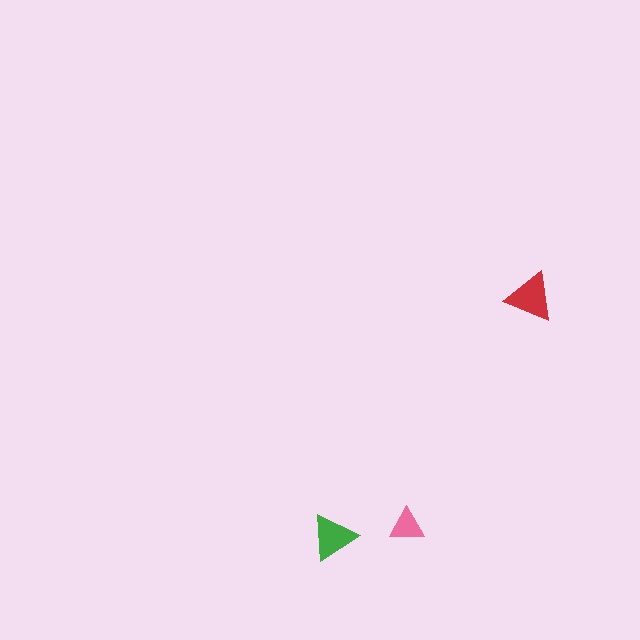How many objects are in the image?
There are 3 objects in the image.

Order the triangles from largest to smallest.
the red one, the green one, the pink one.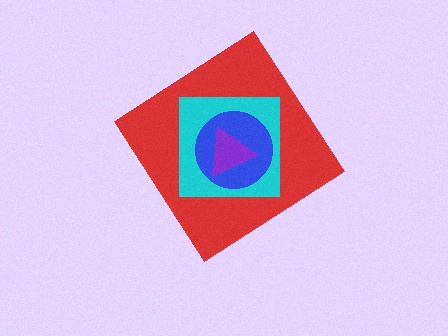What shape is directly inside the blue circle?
The purple triangle.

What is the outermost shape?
The red diamond.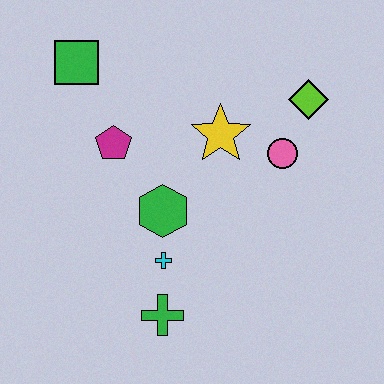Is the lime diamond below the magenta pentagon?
No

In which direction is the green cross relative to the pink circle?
The green cross is below the pink circle.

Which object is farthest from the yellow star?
The green cross is farthest from the yellow star.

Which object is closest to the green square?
The magenta pentagon is closest to the green square.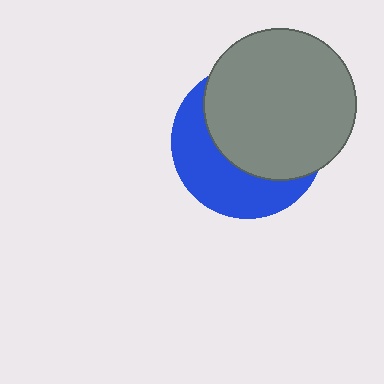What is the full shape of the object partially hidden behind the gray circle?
The partially hidden object is a blue circle.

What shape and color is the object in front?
The object in front is a gray circle.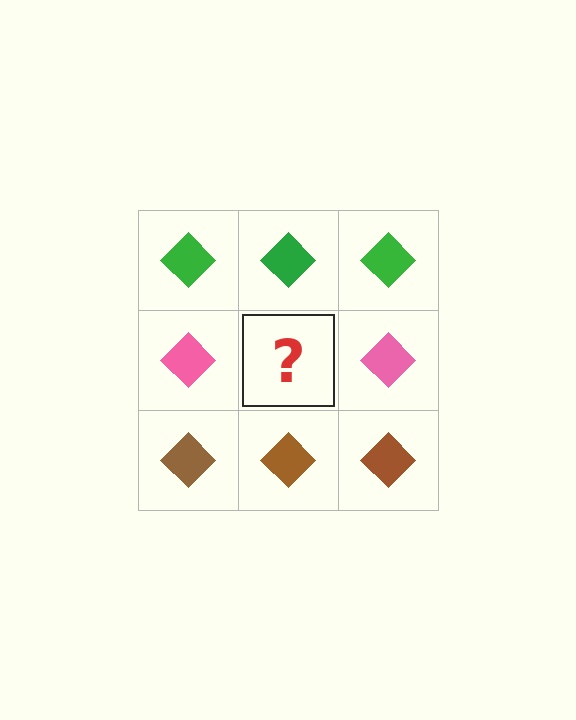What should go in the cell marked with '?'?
The missing cell should contain a pink diamond.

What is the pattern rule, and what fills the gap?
The rule is that each row has a consistent color. The gap should be filled with a pink diamond.